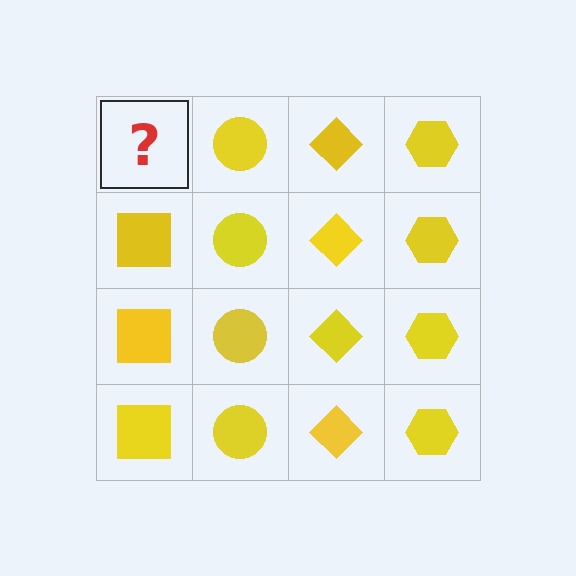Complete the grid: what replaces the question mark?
The question mark should be replaced with a yellow square.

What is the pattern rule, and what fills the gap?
The rule is that each column has a consistent shape. The gap should be filled with a yellow square.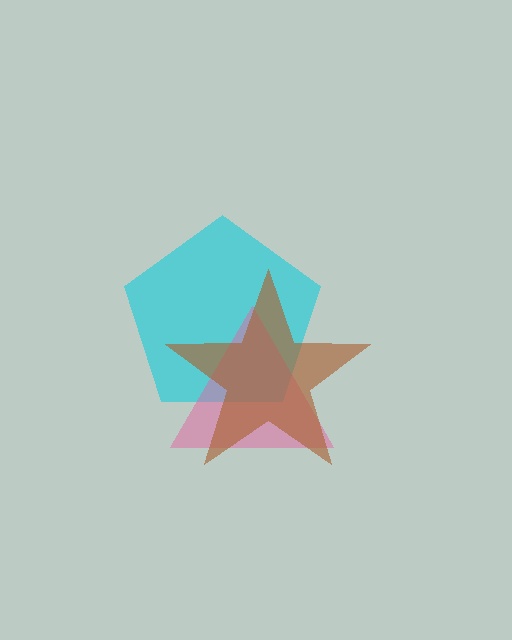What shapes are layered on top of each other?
The layered shapes are: a cyan pentagon, a pink triangle, a brown star.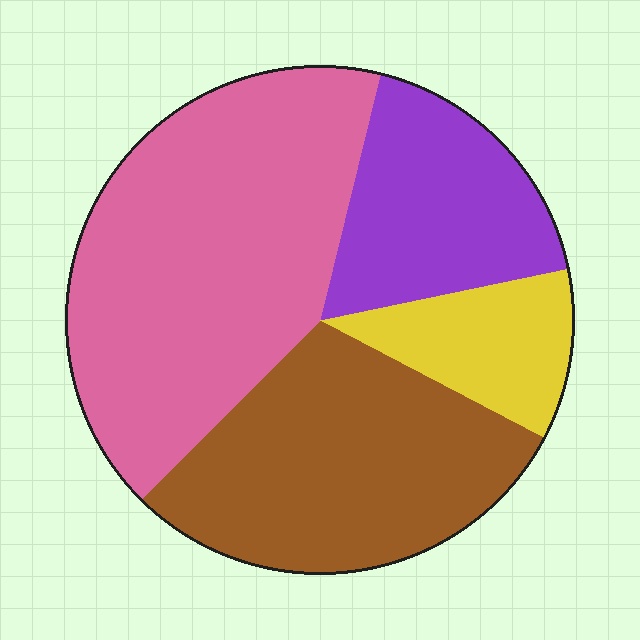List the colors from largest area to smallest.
From largest to smallest: pink, brown, purple, yellow.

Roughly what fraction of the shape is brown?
Brown takes up between a sixth and a third of the shape.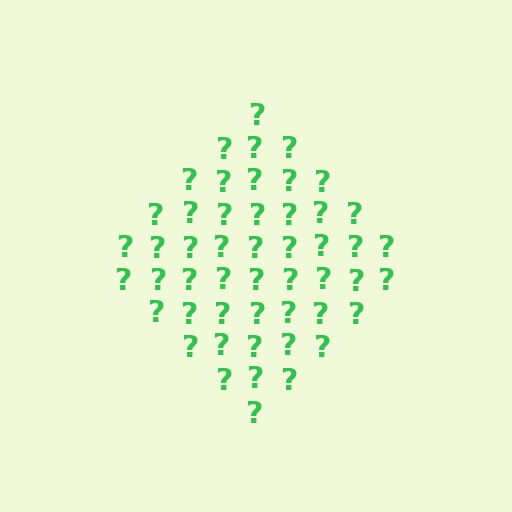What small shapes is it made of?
It is made of small question marks.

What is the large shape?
The large shape is a diamond.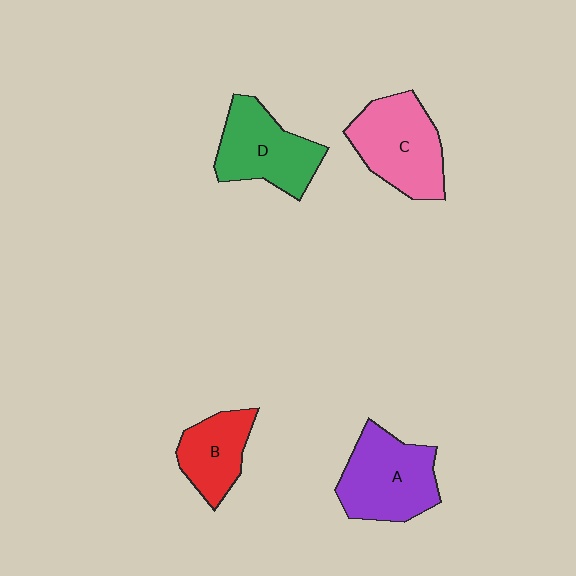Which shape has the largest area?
Shape A (purple).